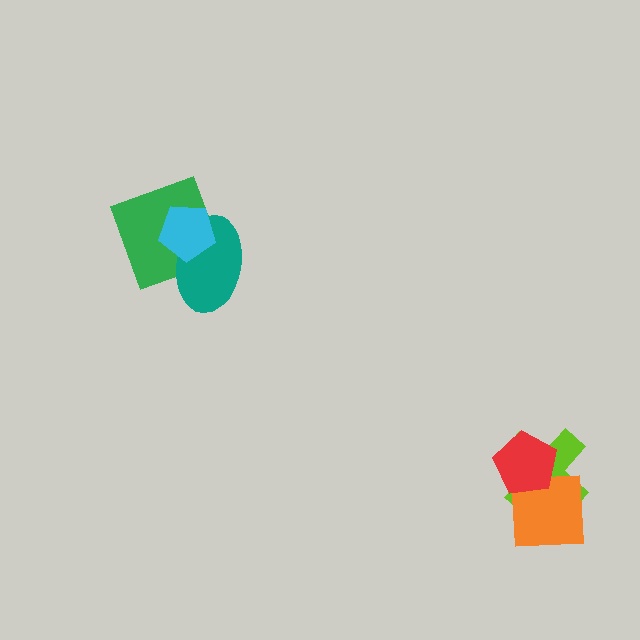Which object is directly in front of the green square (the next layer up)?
The teal ellipse is directly in front of the green square.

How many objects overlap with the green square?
2 objects overlap with the green square.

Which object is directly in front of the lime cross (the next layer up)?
The orange square is directly in front of the lime cross.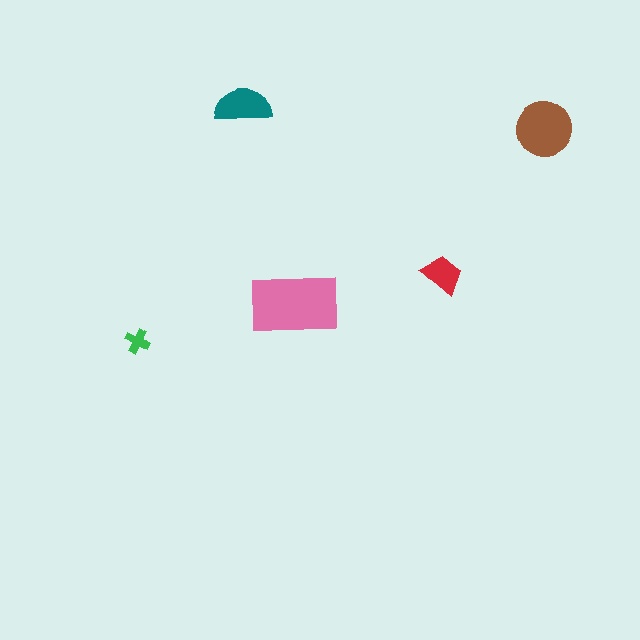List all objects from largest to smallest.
The pink rectangle, the brown circle, the teal semicircle, the red trapezoid, the green cross.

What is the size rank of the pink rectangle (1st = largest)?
1st.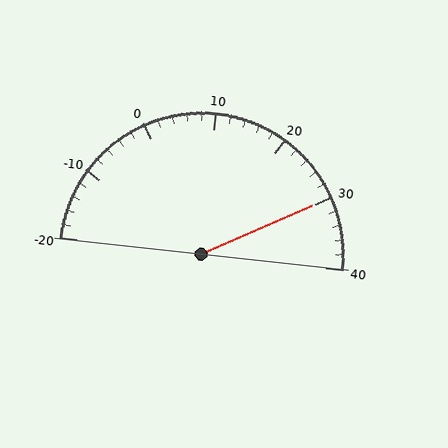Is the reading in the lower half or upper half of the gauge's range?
The reading is in the upper half of the range (-20 to 40).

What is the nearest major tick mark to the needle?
The nearest major tick mark is 30.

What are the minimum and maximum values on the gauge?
The gauge ranges from -20 to 40.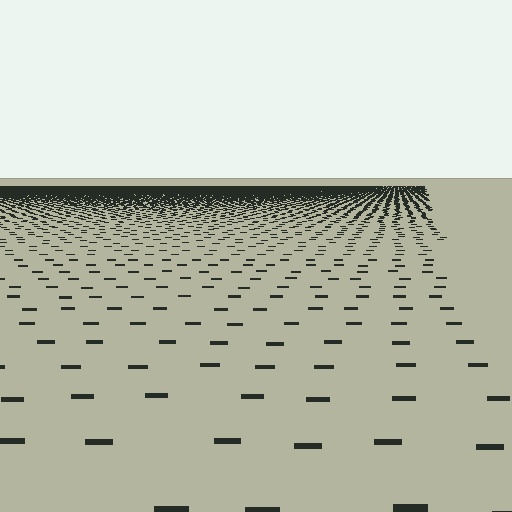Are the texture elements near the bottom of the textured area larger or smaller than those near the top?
Larger. Near the bottom, elements are closer to the viewer and appear at a bigger on-screen size.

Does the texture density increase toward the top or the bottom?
Density increases toward the top.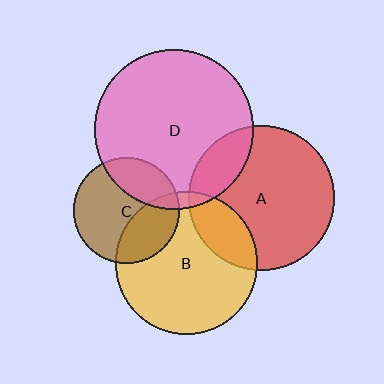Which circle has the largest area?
Circle D (pink).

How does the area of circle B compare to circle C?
Approximately 1.8 times.